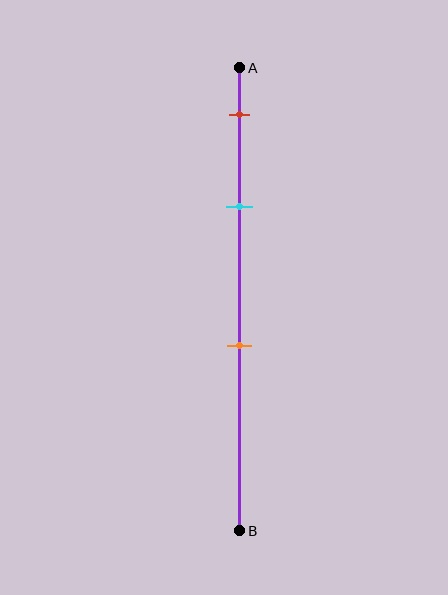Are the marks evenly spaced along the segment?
No, the marks are not evenly spaced.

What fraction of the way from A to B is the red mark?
The red mark is approximately 10% (0.1) of the way from A to B.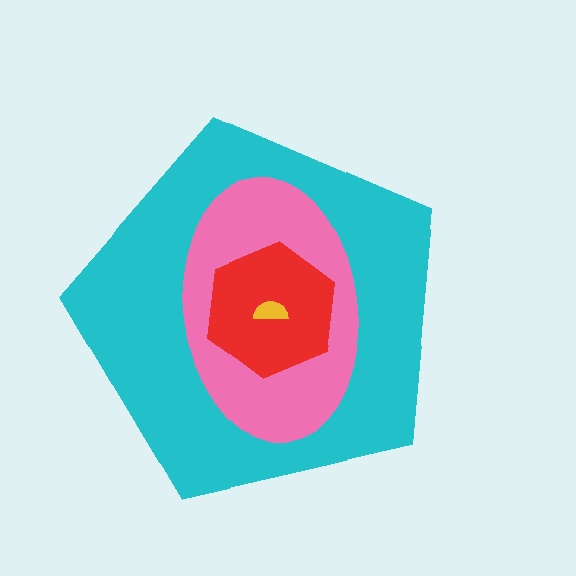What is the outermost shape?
The cyan pentagon.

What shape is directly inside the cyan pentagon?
The pink ellipse.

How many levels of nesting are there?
4.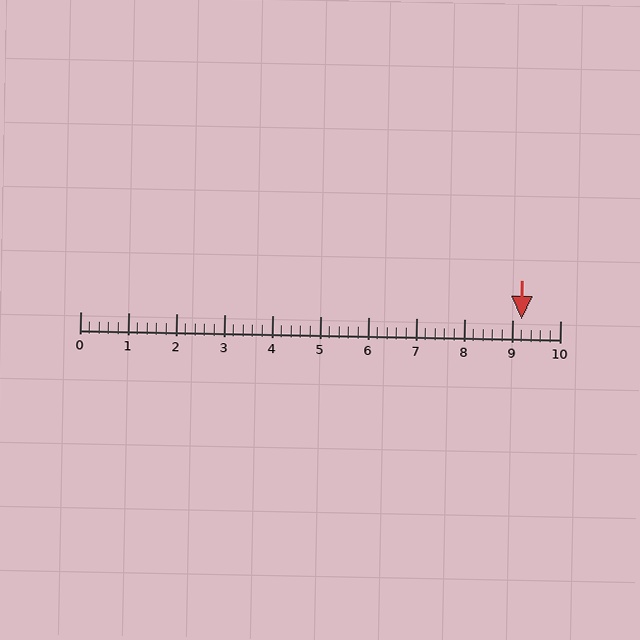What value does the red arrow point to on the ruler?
The red arrow points to approximately 9.2.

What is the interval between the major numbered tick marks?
The major tick marks are spaced 1 units apart.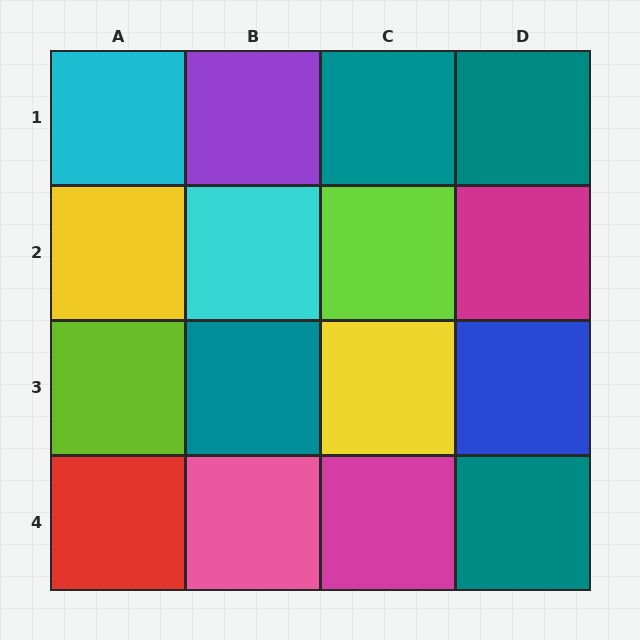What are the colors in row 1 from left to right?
Cyan, purple, teal, teal.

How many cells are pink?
1 cell is pink.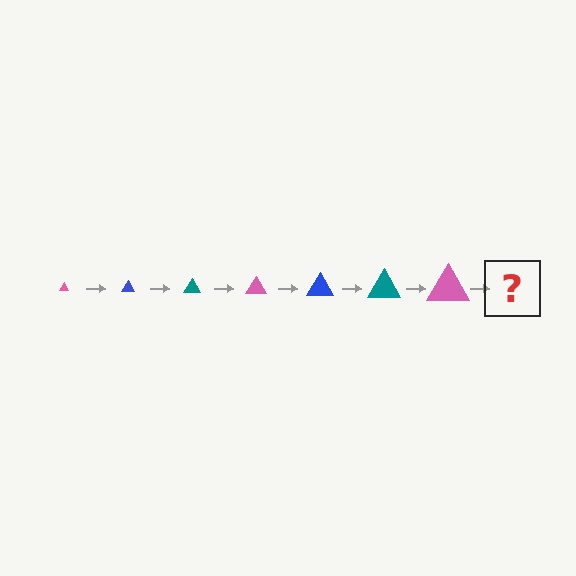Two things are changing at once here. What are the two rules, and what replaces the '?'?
The two rules are that the triangle grows larger each step and the color cycles through pink, blue, and teal. The '?' should be a blue triangle, larger than the previous one.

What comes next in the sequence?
The next element should be a blue triangle, larger than the previous one.